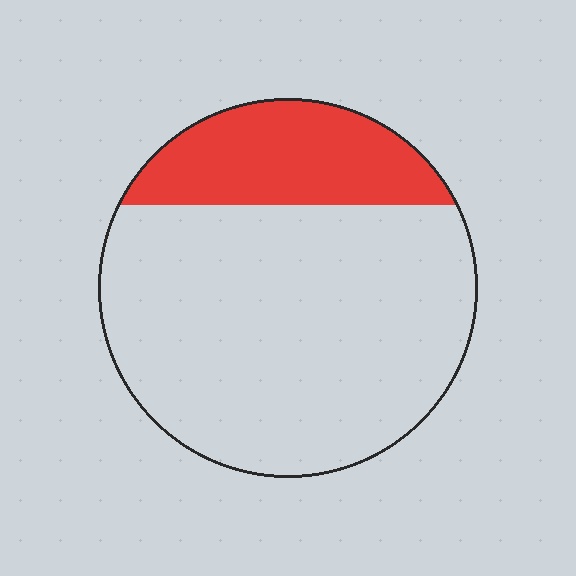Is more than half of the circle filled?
No.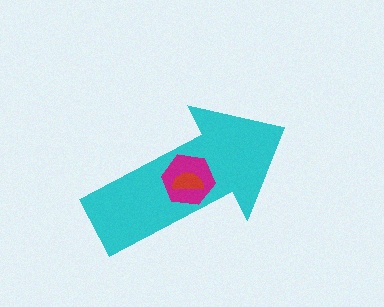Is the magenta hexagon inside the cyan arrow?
Yes.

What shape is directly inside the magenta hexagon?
The red semicircle.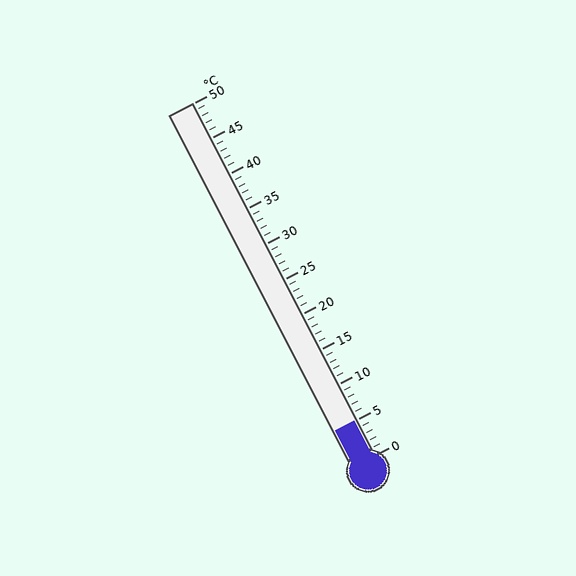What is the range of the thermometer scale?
The thermometer scale ranges from 0°C to 50°C.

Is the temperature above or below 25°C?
The temperature is below 25°C.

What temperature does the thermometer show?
The thermometer shows approximately 5°C.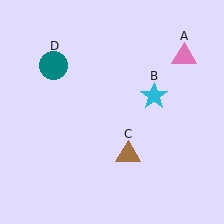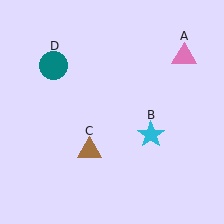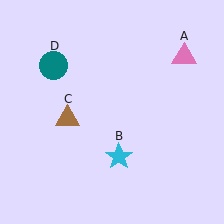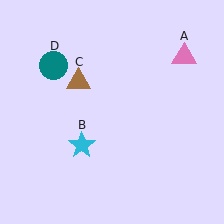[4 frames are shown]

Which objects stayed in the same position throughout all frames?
Pink triangle (object A) and teal circle (object D) remained stationary.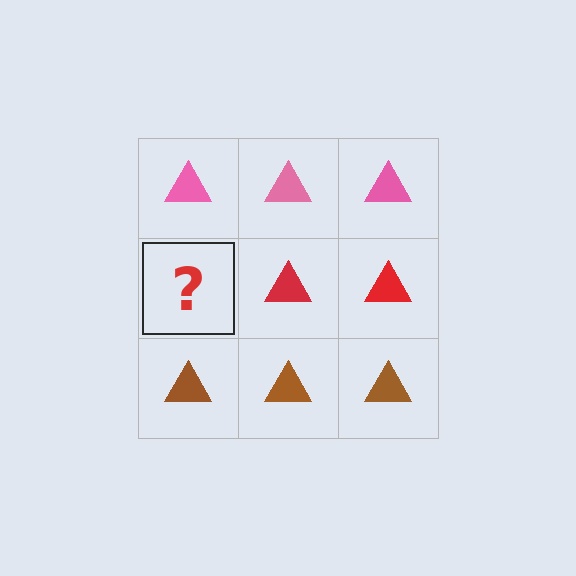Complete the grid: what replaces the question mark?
The question mark should be replaced with a red triangle.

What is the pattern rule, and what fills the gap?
The rule is that each row has a consistent color. The gap should be filled with a red triangle.